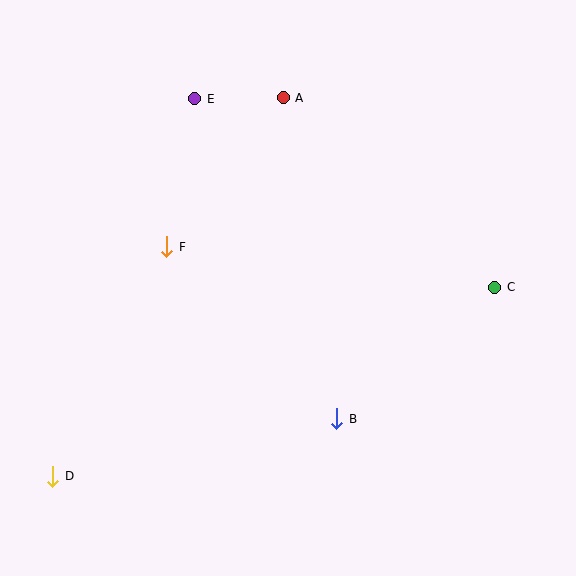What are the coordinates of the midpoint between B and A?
The midpoint between B and A is at (310, 258).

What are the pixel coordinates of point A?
Point A is at (283, 98).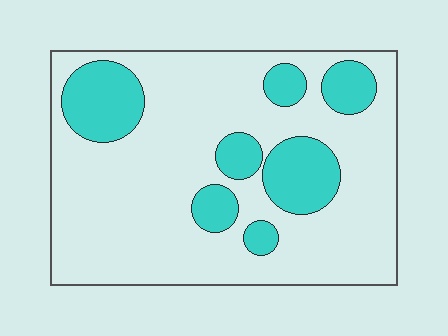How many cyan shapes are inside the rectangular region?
7.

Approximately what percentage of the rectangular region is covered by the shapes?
Approximately 25%.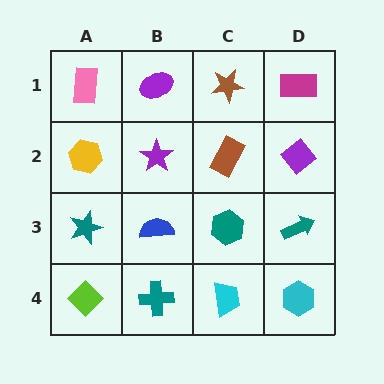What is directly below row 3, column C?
A cyan trapezoid.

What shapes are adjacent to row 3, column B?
A purple star (row 2, column B), a teal cross (row 4, column B), a teal star (row 3, column A), a teal hexagon (row 3, column C).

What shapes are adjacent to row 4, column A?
A teal star (row 3, column A), a teal cross (row 4, column B).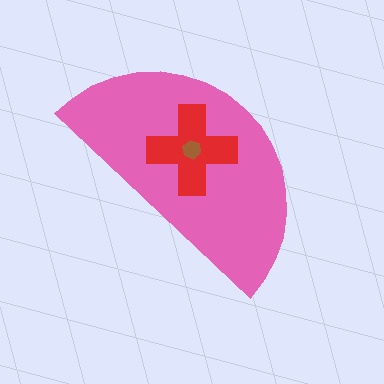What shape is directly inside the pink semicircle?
The red cross.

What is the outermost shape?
The pink semicircle.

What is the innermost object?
The brown hexagon.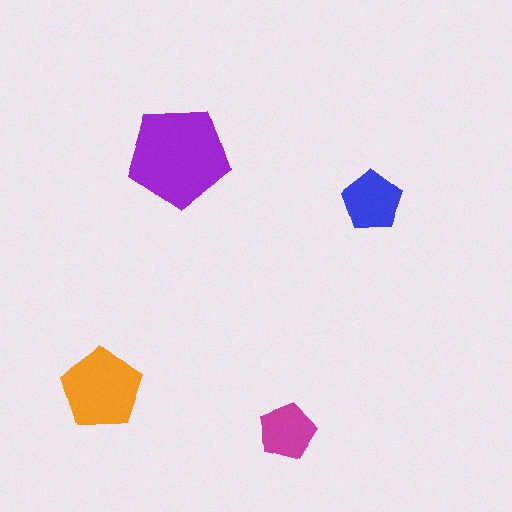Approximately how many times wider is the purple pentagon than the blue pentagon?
About 1.5 times wider.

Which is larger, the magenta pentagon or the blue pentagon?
The blue one.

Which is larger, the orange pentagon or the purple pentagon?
The purple one.